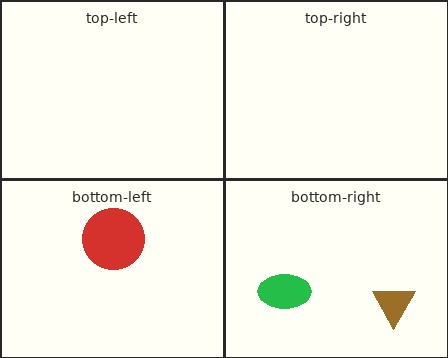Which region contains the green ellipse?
The bottom-right region.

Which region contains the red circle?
The bottom-left region.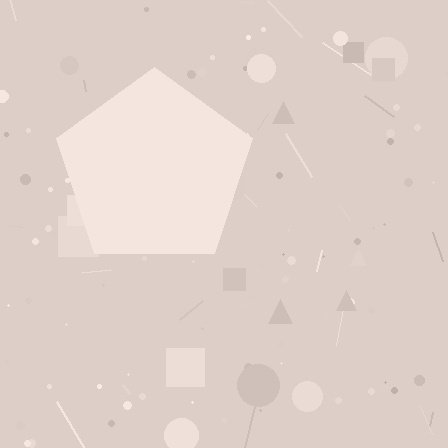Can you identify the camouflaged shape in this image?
The camouflaged shape is a pentagon.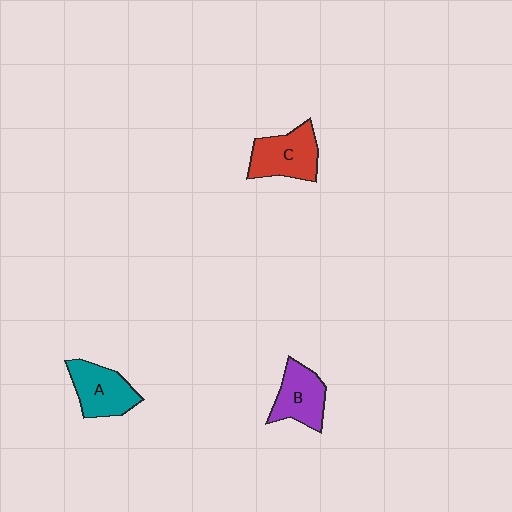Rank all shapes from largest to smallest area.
From largest to smallest: C (red), A (teal), B (purple).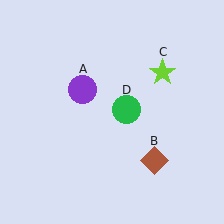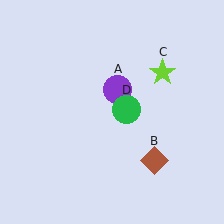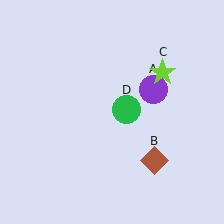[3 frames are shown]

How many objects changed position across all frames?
1 object changed position: purple circle (object A).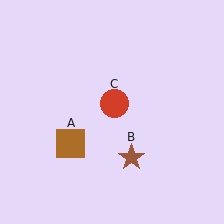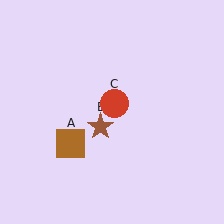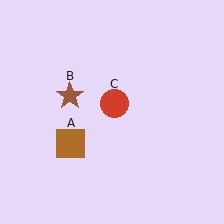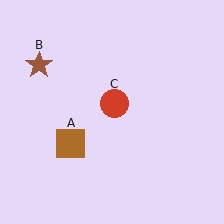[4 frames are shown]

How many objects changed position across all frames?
1 object changed position: brown star (object B).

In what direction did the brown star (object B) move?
The brown star (object B) moved up and to the left.